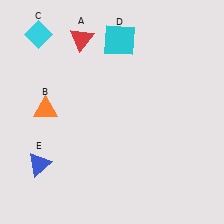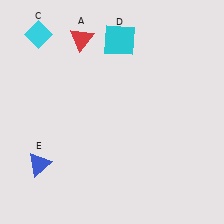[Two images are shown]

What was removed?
The orange triangle (B) was removed in Image 2.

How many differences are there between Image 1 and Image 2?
There is 1 difference between the two images.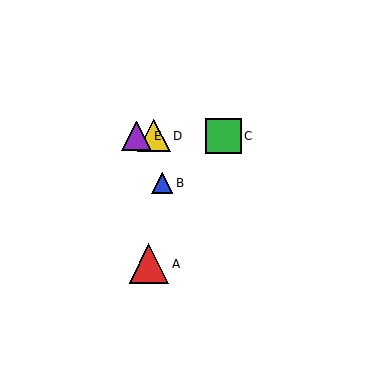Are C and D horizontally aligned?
Yes, both are at y≈136.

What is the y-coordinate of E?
Object E is at y≈136.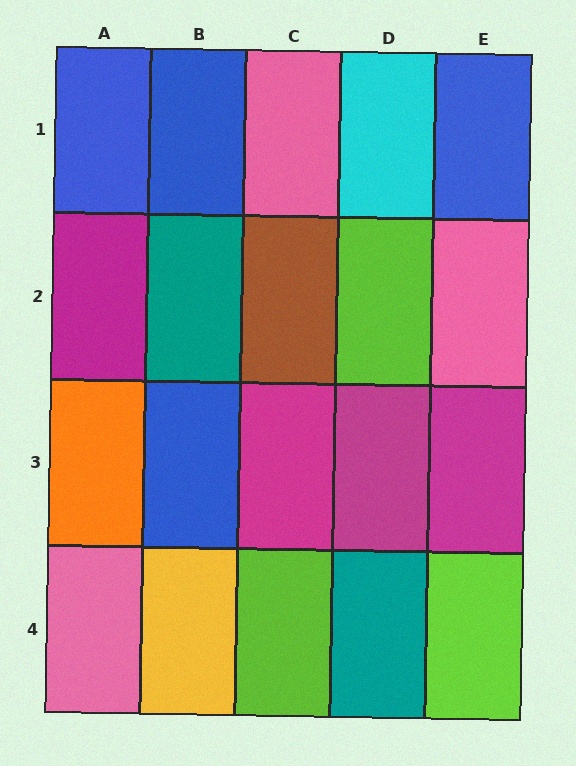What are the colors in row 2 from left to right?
Magenta, teal, brown, lime, pink.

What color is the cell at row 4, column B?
Yellow.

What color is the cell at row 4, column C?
Lime.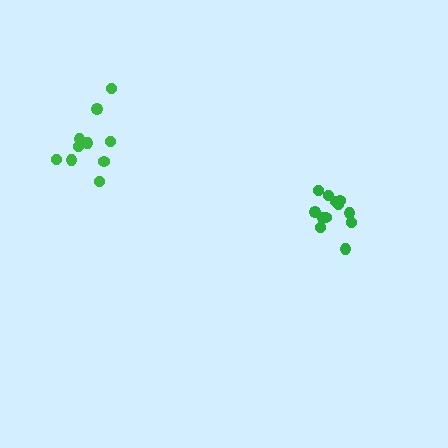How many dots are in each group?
Group 1: 12 dots, Group 2: 10 dots (22 total).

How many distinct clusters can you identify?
There are 2 distinct clusters.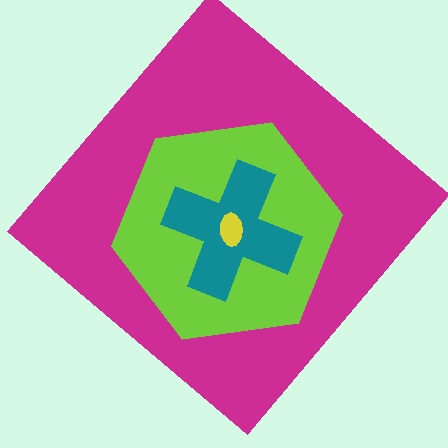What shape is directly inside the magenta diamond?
The lime hexagon.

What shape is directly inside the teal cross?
The yellow ellipse.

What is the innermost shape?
The yellow ellipse.